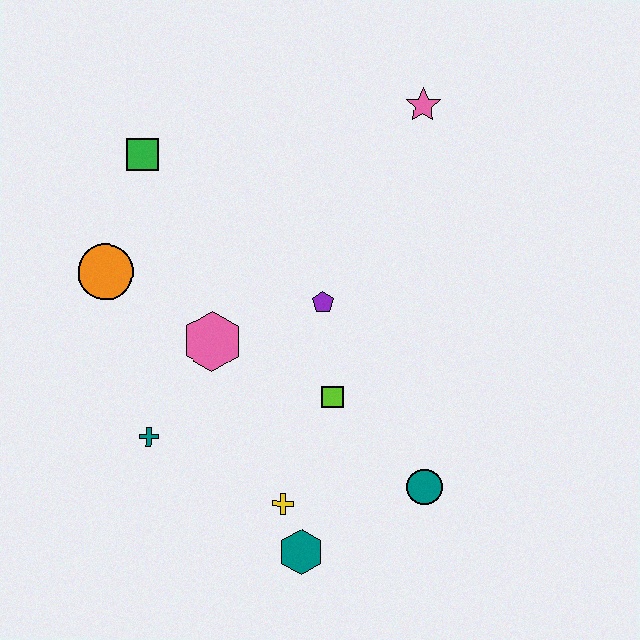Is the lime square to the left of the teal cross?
No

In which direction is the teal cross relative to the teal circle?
The teal cross is to the left of the teal circle.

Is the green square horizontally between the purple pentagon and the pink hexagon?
No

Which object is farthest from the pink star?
The teal hexagon is farthest from the pink star.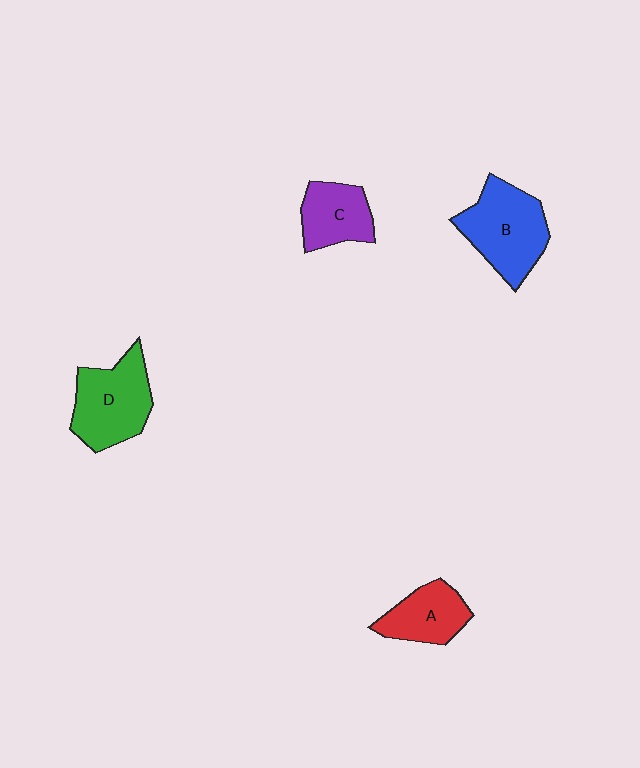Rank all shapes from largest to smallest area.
From largest to smallest: B (blue), D (green), A (red), C (purple).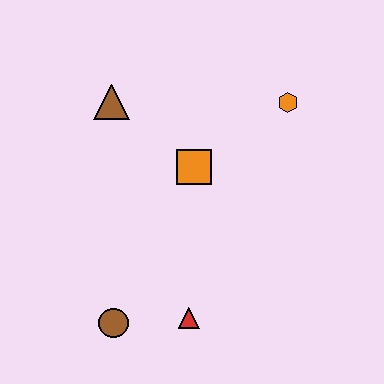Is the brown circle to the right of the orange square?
No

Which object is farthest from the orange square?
The brown circle is farthest from the orange square.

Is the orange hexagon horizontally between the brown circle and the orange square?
No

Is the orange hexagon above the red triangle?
Yes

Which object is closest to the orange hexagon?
The orange square is closest to the orange hexagon.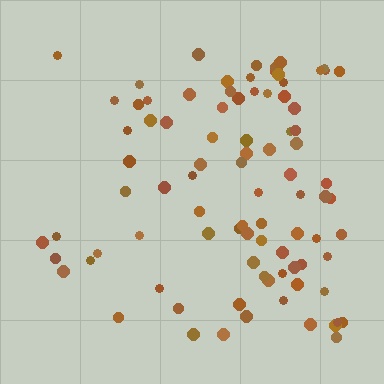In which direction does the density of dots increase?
From left to right, with the right side densest.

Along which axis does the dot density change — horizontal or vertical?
Horizontal.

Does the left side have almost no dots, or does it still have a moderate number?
Still a moderate number, just noticeably fewer than the right.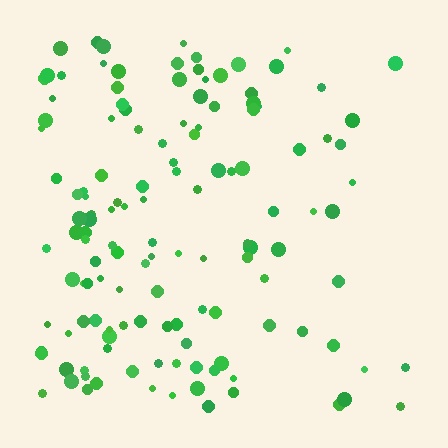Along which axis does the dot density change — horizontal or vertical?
Horizontal.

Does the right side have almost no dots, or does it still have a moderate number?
Still a moderate number, just noticeably fewer than the left.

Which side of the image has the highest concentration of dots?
The left.